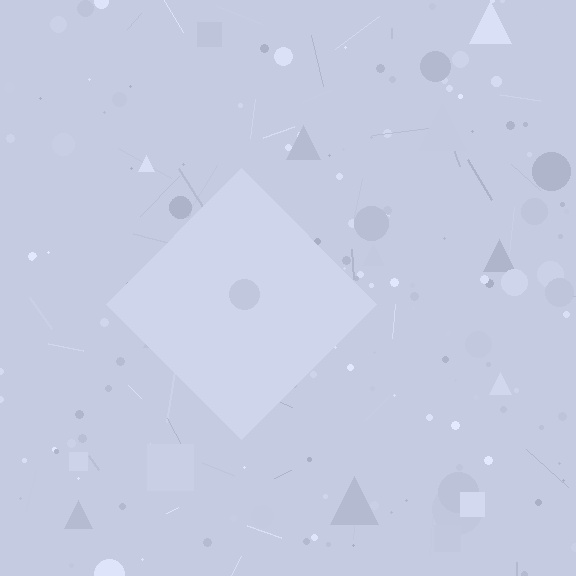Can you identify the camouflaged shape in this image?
The camouflaged shape is a diamond.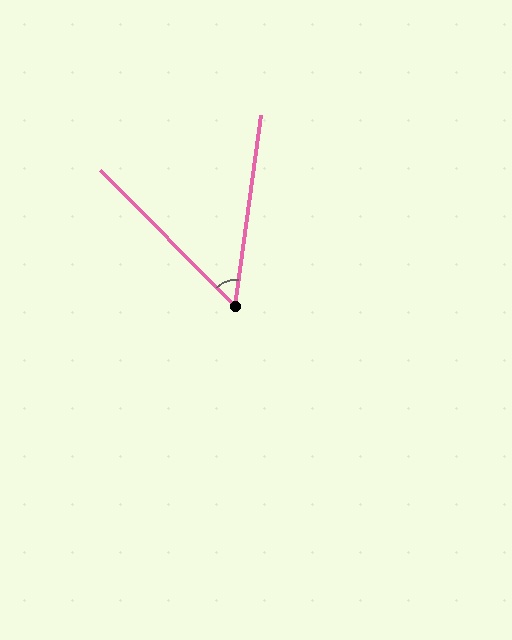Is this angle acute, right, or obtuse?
It is acute.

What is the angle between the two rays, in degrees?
Approximately 52 degrees.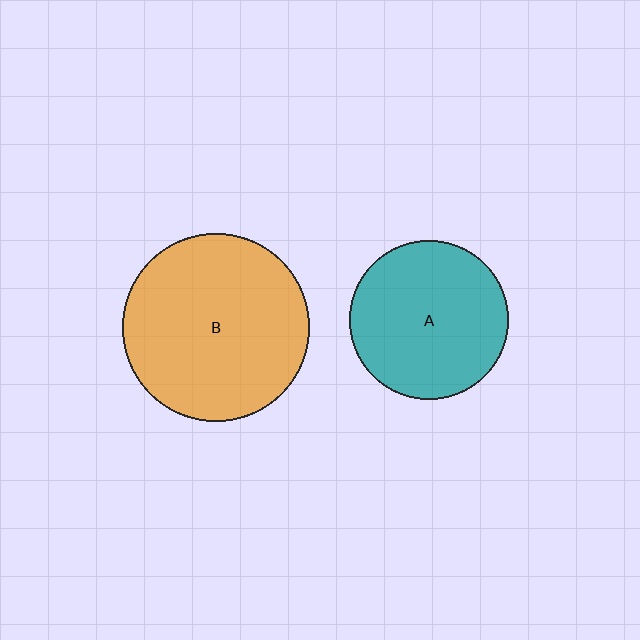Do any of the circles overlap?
No, none of the circles overlap.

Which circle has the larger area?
Circle B (orange).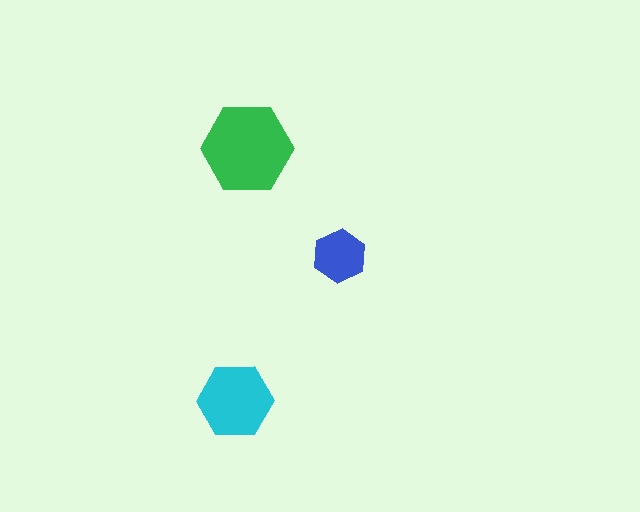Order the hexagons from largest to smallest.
the green one, the cyan one, the blue one.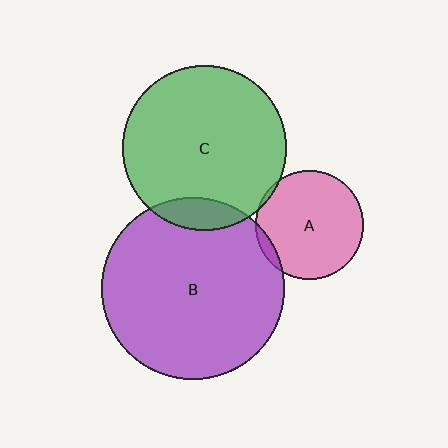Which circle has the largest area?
Circle B (purple).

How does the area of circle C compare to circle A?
Approximately 2.3 times.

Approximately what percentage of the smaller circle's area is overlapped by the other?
Approximately 10%.